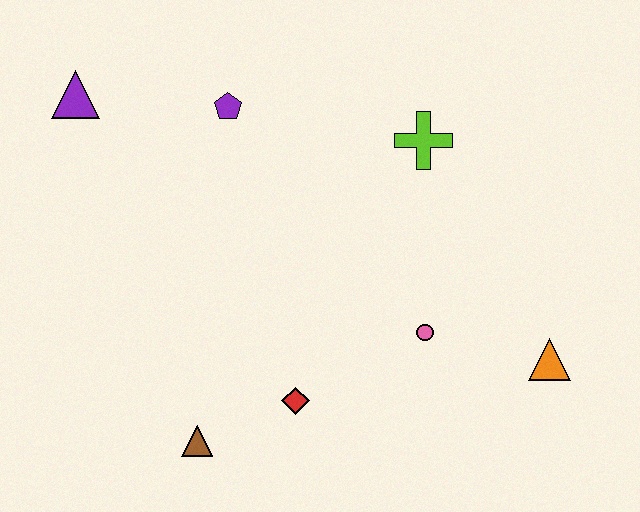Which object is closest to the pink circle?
The orange triangle is closest to the pink circle.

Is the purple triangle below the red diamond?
No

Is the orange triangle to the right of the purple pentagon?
Yes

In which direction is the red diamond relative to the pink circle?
The red diamond is to the left of the pink circle.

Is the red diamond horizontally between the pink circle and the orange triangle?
No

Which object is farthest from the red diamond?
The purple triangle is farthest from the red diamond.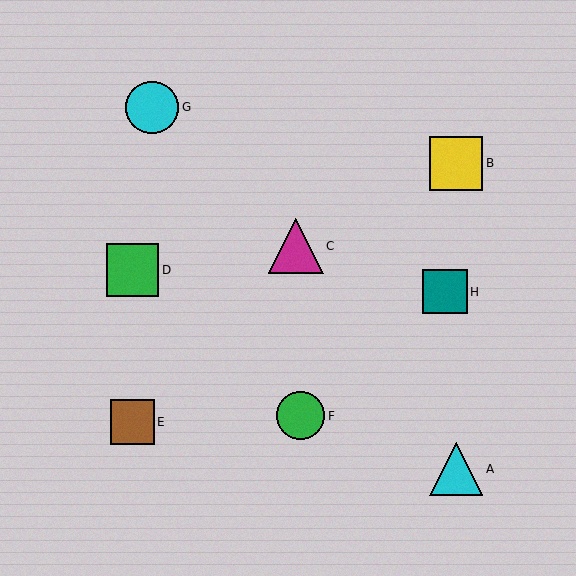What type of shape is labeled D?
Shape D is a green square.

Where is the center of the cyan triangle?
The center of the cyan triangle is at (456, 469).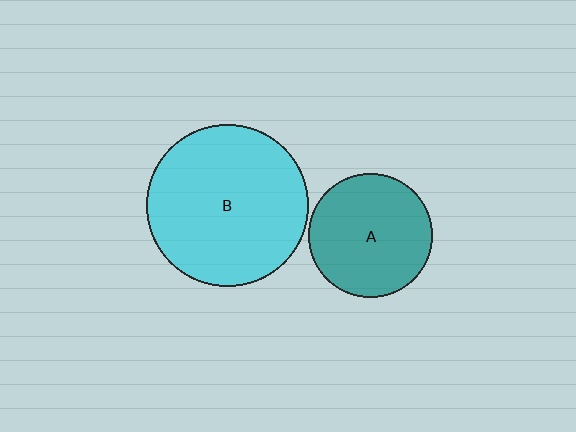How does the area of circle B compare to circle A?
Approximately 1.7 times.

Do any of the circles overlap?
No, none of the circles overlap.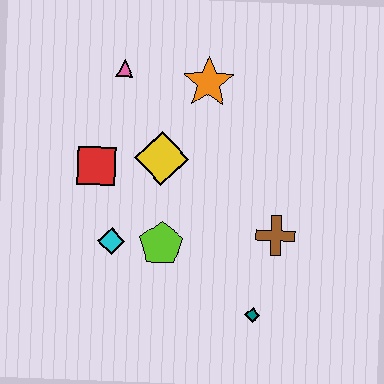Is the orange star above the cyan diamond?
Yes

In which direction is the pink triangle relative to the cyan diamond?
The pink triangle is above the cyan diamond.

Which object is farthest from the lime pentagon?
The pink triangle is farthest from the lime pentagon.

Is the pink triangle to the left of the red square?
No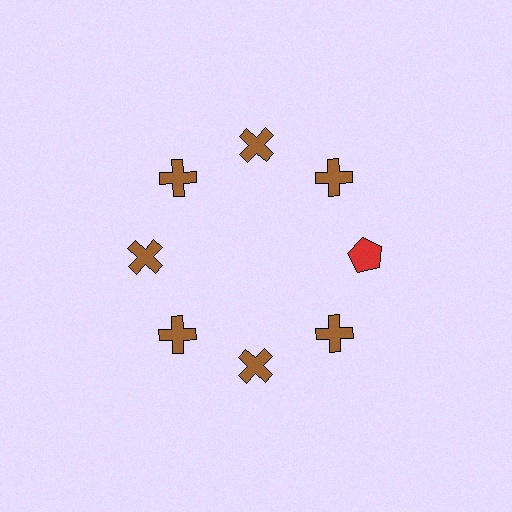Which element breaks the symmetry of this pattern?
The red pentagon at roughly the 3 o'clock position breaks the symmetry. All other shapes are brown crosses.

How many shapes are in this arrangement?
There are 8 shapes arranged in a ring pattern.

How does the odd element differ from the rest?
It differs in both color (red instead of brown) and shape (pentagon instead of cross).